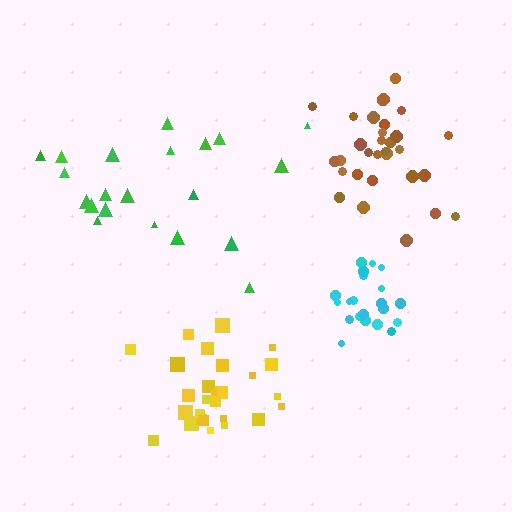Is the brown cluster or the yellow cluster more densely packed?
Yellow.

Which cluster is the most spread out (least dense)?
Green.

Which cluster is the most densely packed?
Yellow.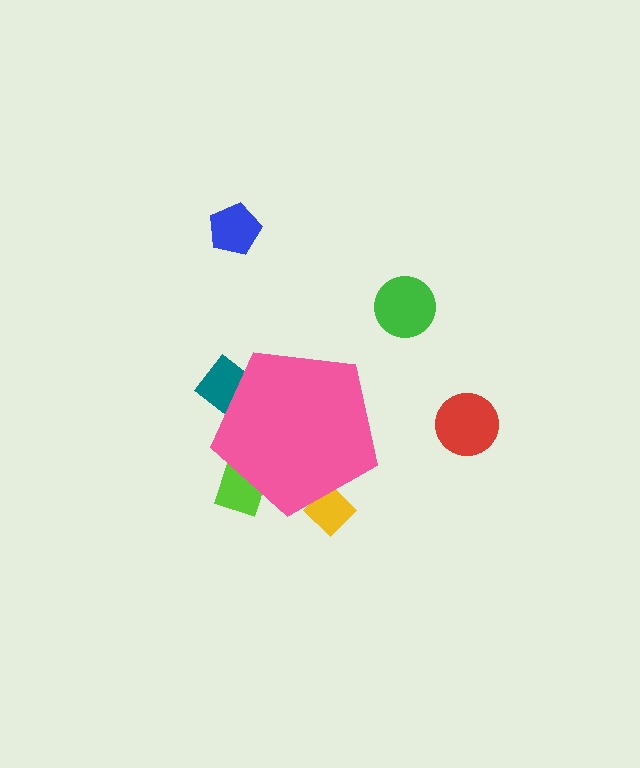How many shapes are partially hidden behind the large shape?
3 shapes are partially hidden.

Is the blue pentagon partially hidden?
No, the blue pentagon is fully visible.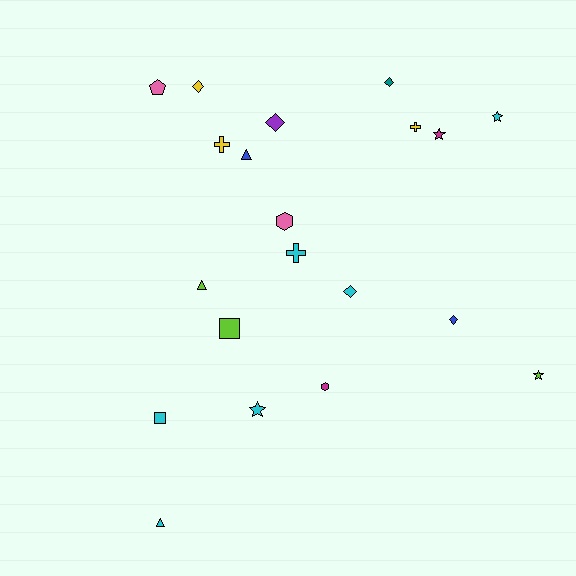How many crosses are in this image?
There are 3 crosses.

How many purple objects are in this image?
There is 1 purple object.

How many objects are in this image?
There are 20 objects.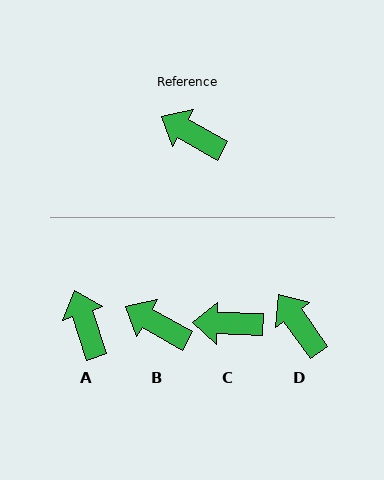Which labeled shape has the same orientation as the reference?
B.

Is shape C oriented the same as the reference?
No, it is off by about 28 degrees.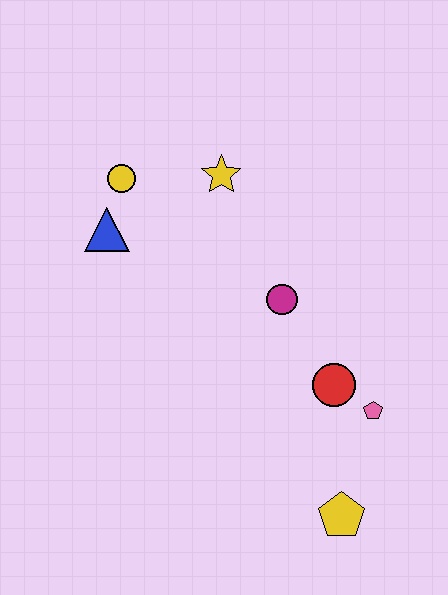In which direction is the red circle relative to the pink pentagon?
The red circle is to the left of the pink pentagon.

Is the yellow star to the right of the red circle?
No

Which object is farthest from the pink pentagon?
The yellow circle is farthest from the pink pentagon.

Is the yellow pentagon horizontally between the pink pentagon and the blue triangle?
Yes